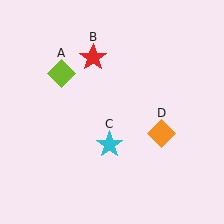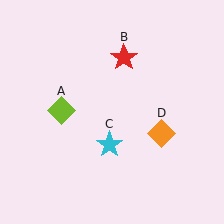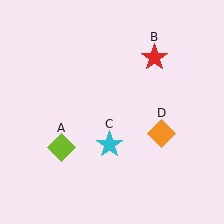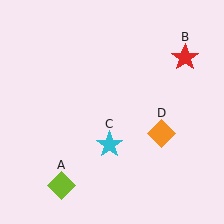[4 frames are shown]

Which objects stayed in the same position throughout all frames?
Cyan star (object C) and orange diamond (object D) remained stationary.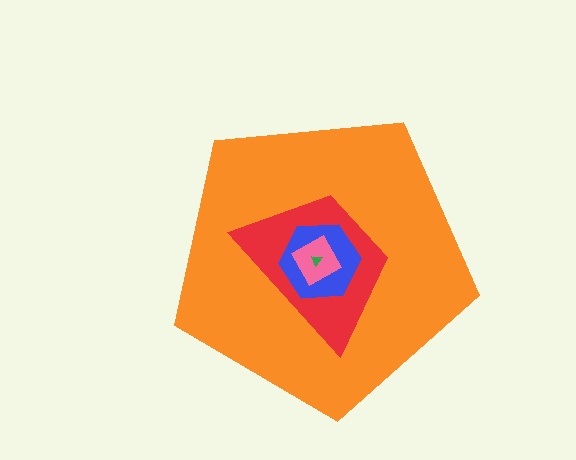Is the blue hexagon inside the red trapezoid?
Yes.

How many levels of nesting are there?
5.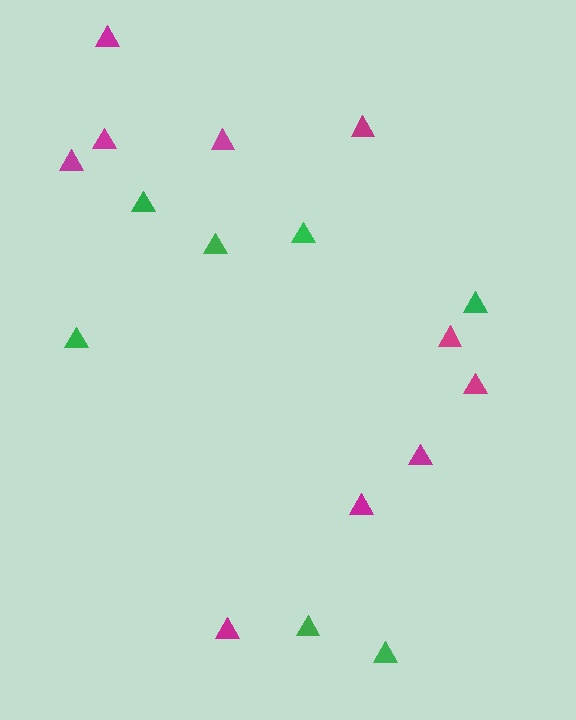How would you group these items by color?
There are 2 groups: one group of green triangles (7) and one group of magenta triangles (10).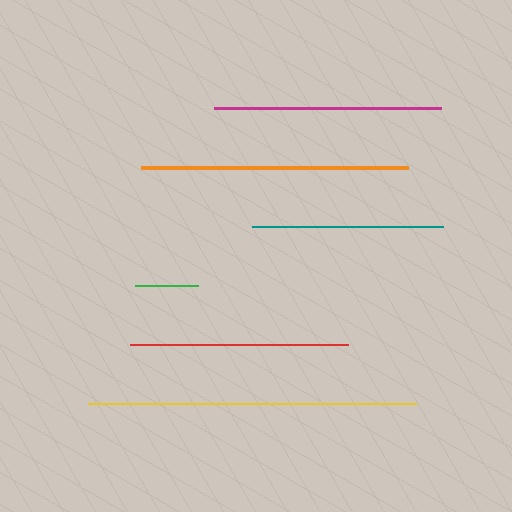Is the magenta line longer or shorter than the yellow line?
The yellow line is longer than the magenta line.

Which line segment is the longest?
The yellow line is the longest at approximately 328 pixels.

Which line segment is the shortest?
The green line is the shortest at approximately 64 pixels.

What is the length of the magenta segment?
The magenta segment is approximately 227 pixels long.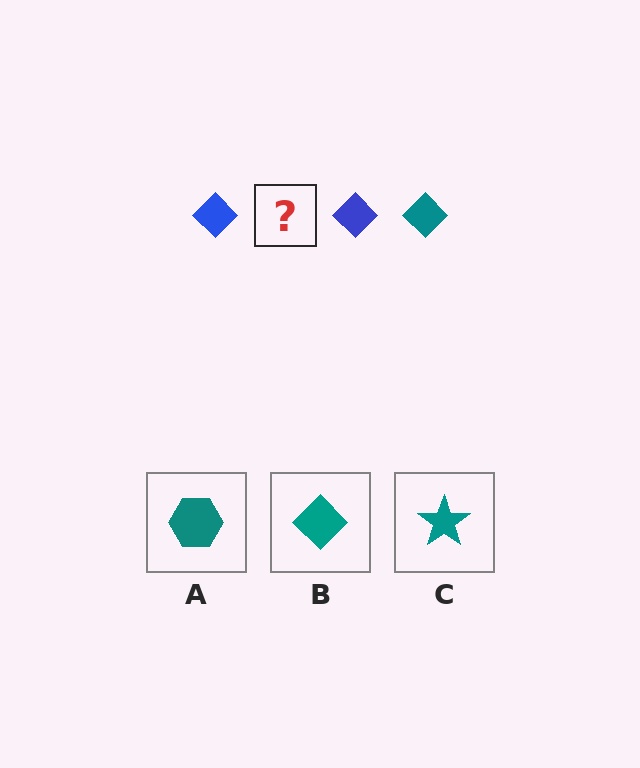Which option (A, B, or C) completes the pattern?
B.